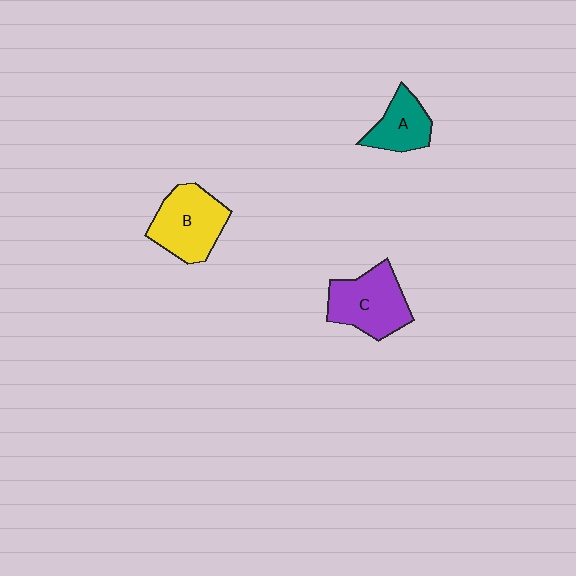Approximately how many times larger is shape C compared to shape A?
Approximately 1.6 times.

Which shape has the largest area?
Shape C (purple).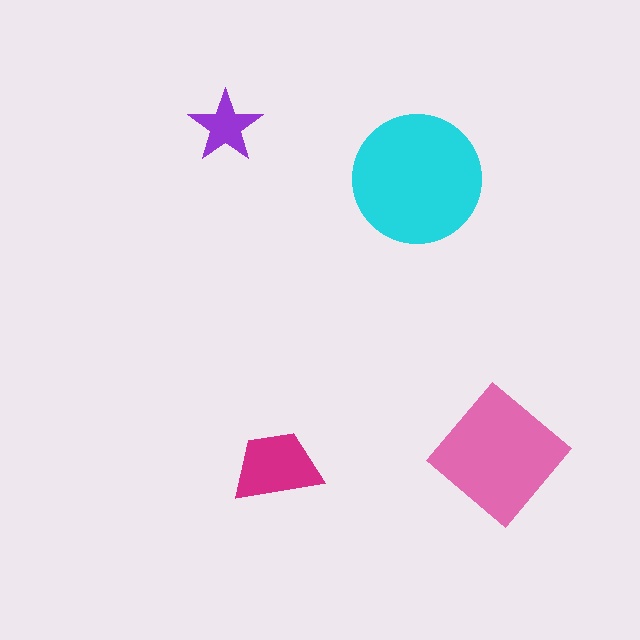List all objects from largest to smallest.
The cyan circle, the pink diamond, the magenta trapezoid, the purple star.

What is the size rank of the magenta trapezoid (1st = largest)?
3rd.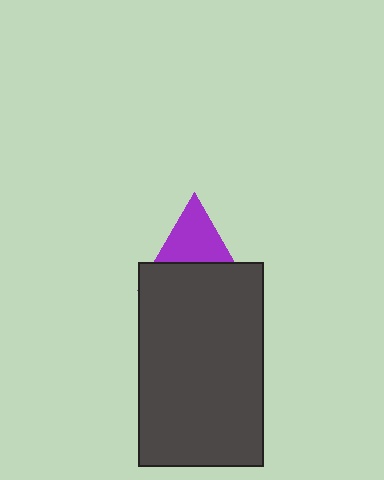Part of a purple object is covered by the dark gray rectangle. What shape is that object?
It is a triangle.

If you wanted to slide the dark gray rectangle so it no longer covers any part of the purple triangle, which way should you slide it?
Slide it down — that is the most direct way to separate the two shapes.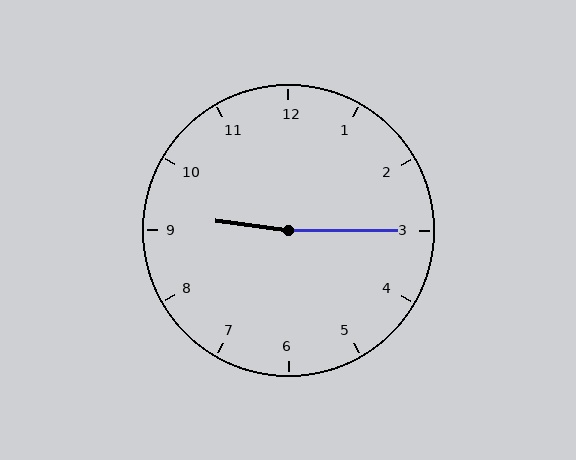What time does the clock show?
9:15.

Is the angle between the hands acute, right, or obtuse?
It is obtuse.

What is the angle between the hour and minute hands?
Approximately 172 degrees.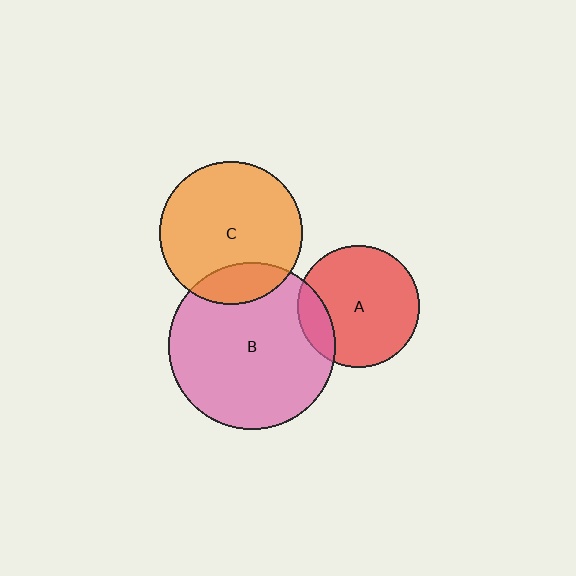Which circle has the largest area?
Circle B (pink).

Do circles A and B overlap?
Yes.